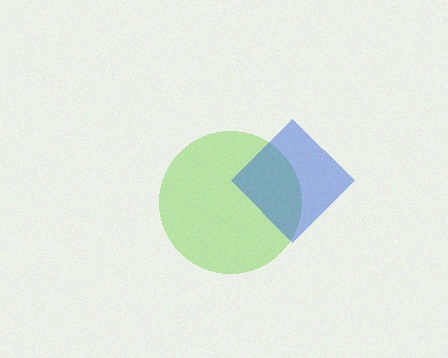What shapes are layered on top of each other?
The layered shapes are: a lime circle, a blue diamond.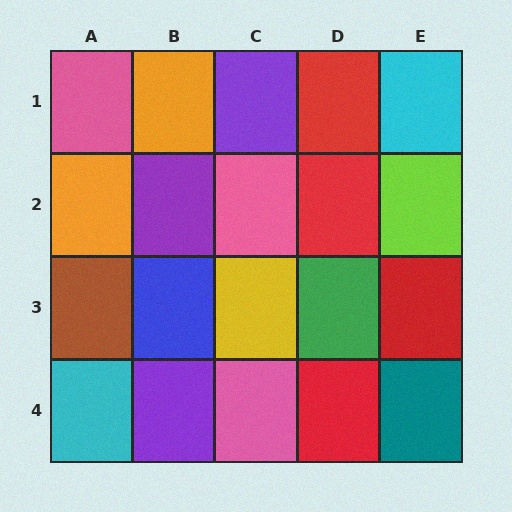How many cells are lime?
1 cell is lime.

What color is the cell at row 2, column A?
Orange.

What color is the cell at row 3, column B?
Blue.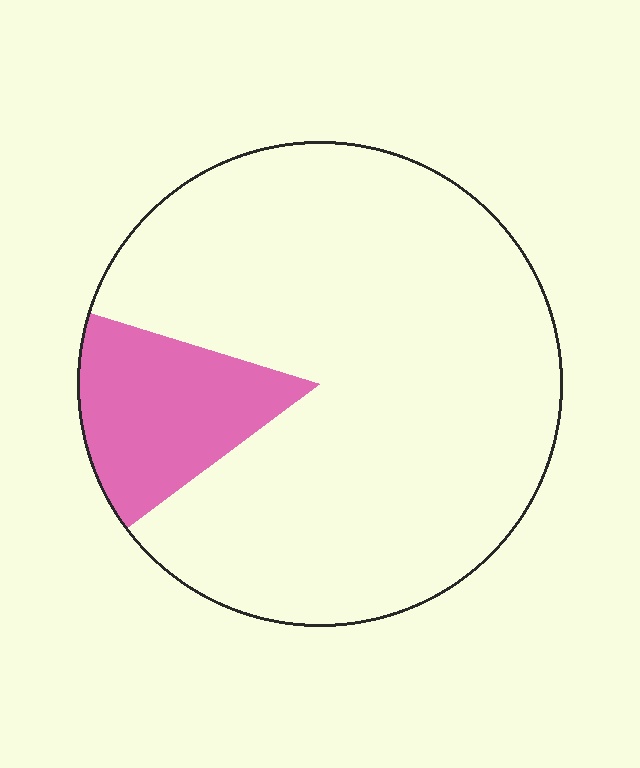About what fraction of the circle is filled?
About one sixth (1/6).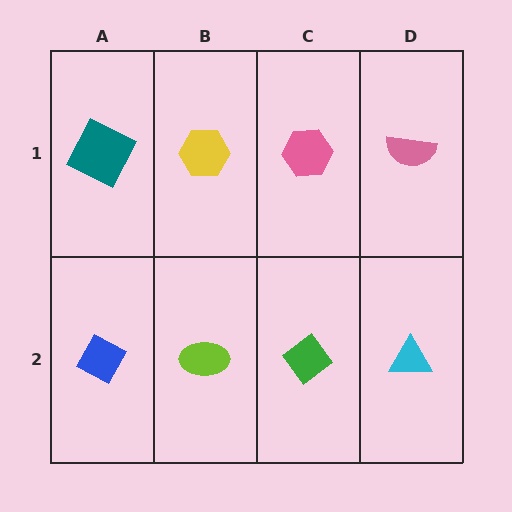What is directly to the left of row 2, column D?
A green diamond.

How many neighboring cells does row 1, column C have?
3.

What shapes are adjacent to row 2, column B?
A yellow hexagon (row 1, column B), a blue diamond (row 2, column A), a green diamond (row 2, column C).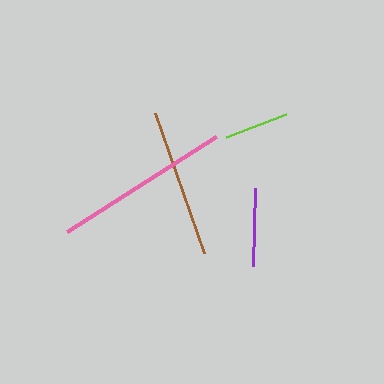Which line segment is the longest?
The pink line is the longest at approximately 178 pixels.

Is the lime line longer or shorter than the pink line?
The pink line is longer than the lime line.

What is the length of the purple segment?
The purple segment is approximately 79 pixels long.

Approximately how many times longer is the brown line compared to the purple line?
The brown line is approximately 1.9 times the length of the purple line.